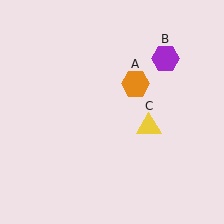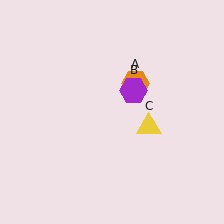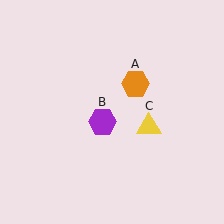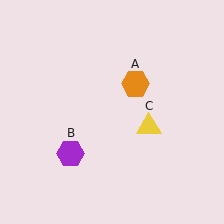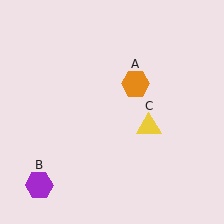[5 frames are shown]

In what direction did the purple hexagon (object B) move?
The purple hexagon (object B) moved down and to the left.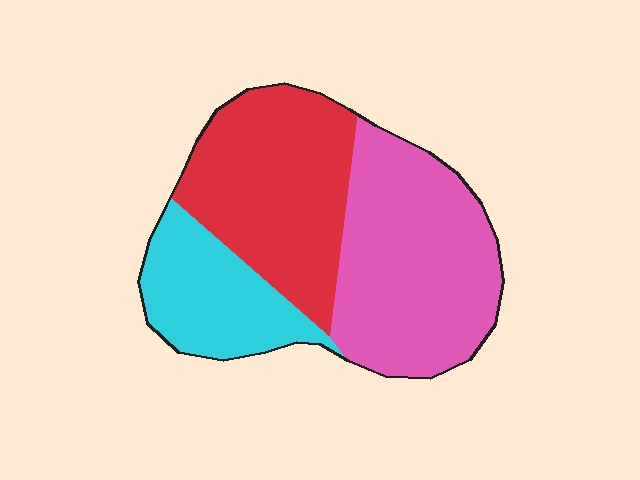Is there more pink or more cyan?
Pink.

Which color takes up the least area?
Cyan, at roughly 20%.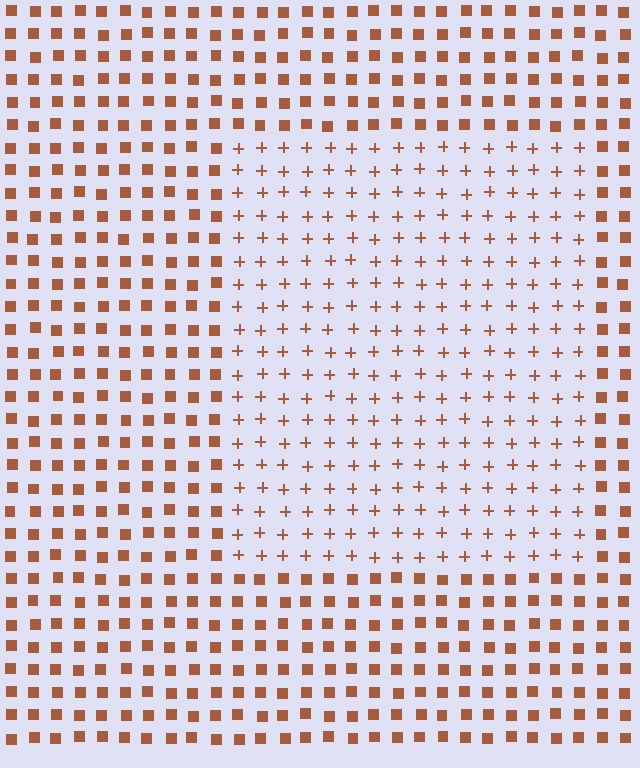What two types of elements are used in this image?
The image uses plus signs inside the rectangle region and squares outside it.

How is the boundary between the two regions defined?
The boundary is defined by a change in element shape: plus signs inside vs. squares outside. All elements share the same color and spacing.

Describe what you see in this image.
The image is filled with small brown elements arranged in a uniform grid. A rectangle-shaped region contains plus signs, while the surrounding area contains squares. The boundary is defined purely by the change in element shape.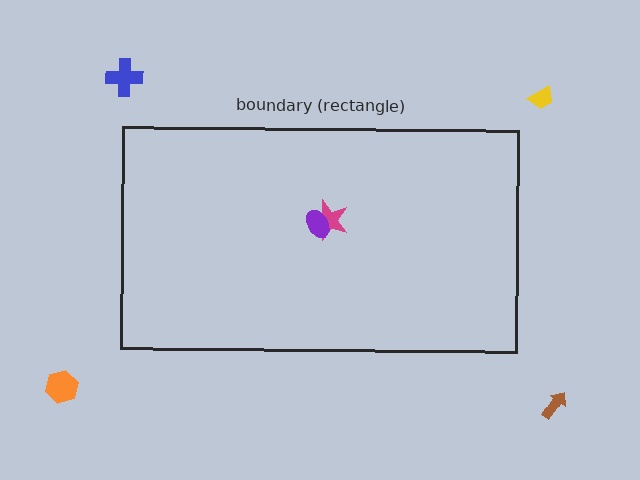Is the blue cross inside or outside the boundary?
Outside.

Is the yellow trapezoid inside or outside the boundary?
Outside.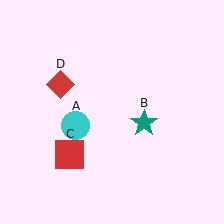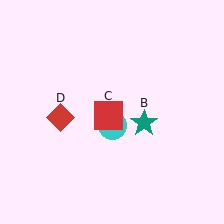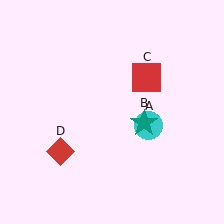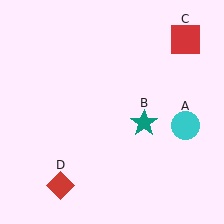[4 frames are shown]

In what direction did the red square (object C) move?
The red square (object C) moved up and to the right.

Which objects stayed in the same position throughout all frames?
Teal star (object B) remained stationary.